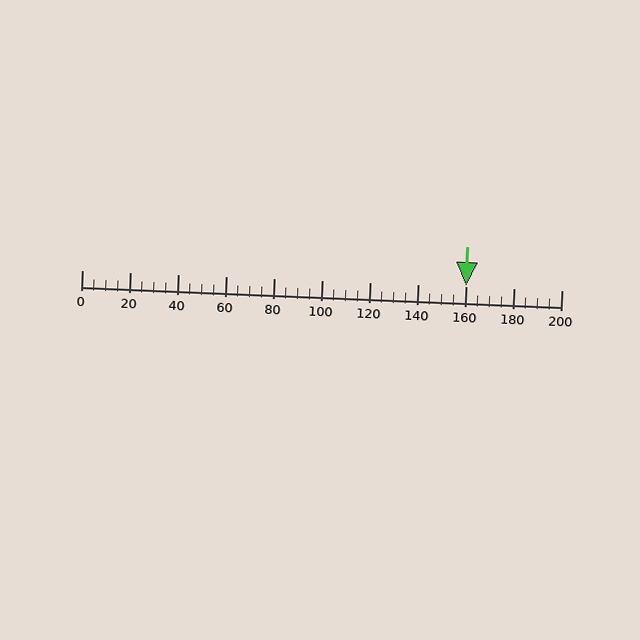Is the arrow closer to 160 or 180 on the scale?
The arrow is closer to 160.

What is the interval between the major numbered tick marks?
The major tick marks are spaced 20 units apart.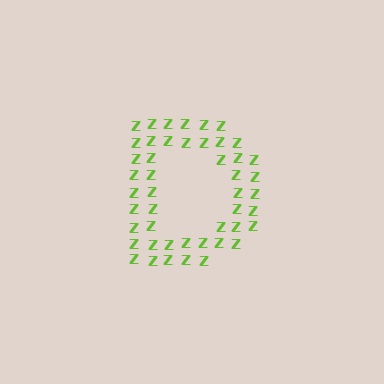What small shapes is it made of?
It is made of small letter Z's.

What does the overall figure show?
The overall figure shows the letter D.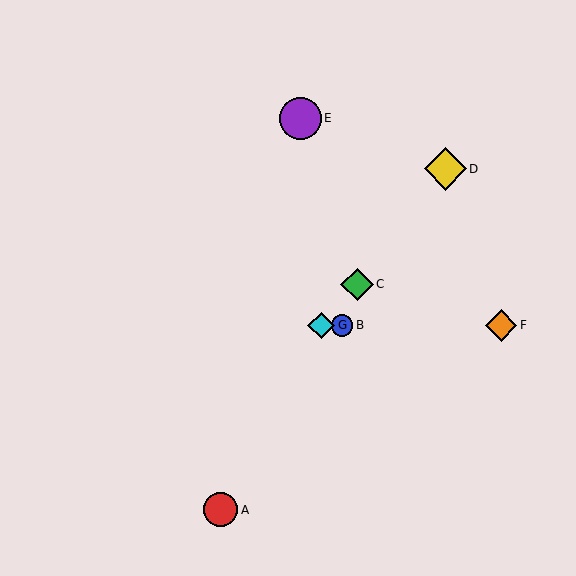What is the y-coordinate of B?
Object B is at y≈326.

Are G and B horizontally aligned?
Yes, both are at y≈326.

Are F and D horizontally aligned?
No, F is at y≈326 and D is at y≈169.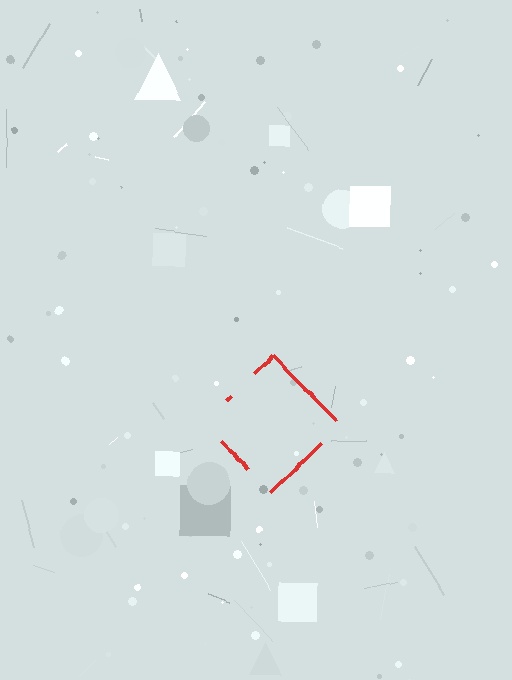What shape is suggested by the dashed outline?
The dashed outline suggests a diamond.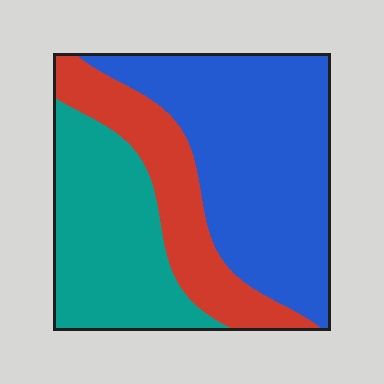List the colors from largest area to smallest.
From largest to smallest: blue, teal, red.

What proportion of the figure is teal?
Teal takes up about one third (1/3) of the figure.